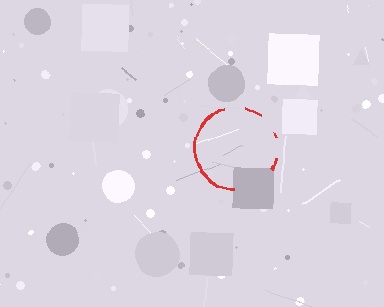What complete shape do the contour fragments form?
The contour fragments form a circle.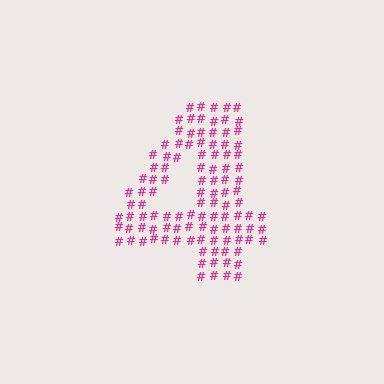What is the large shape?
The large shape is the digit 4.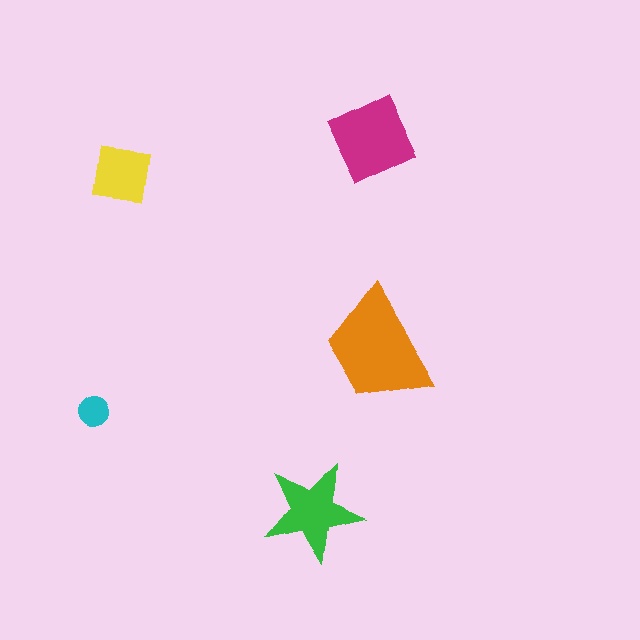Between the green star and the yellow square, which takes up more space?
The green star.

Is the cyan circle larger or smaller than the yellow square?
Smaller.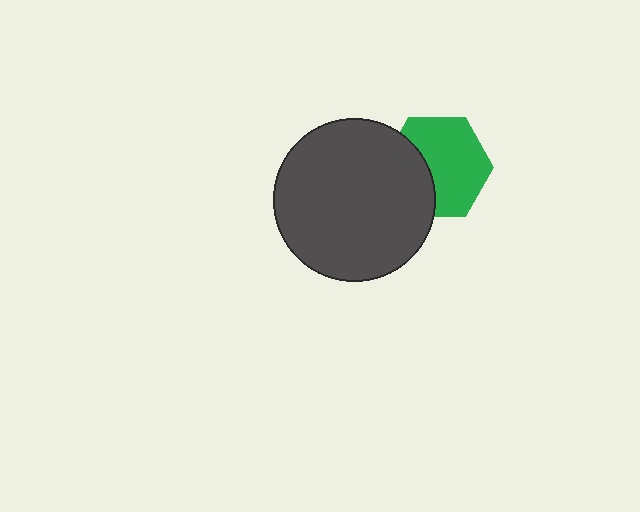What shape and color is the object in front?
The object in front is a dark gray circle.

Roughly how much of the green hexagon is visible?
Most of it is visible (roughly 65%).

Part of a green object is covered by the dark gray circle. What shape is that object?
It is a hexagon.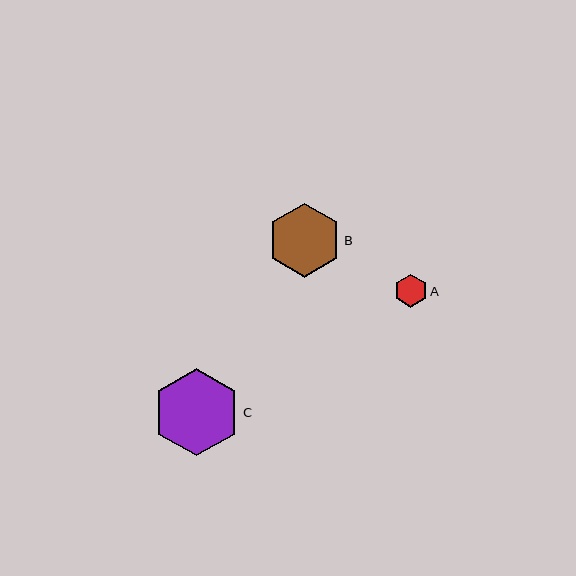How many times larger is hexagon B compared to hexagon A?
Hexagon B is approximately 2.2 times the size of hexagon A.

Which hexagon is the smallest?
Hexagon A is the smallest with a size of approximately 33 pixels.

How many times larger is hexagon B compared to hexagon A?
Hexagon B is approximately 2.2 times the size of hexagon A.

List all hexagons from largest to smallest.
From largest to smallest: C, B, A.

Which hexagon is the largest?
Hexagon C is the largest with a size of approximately 87 pixels.